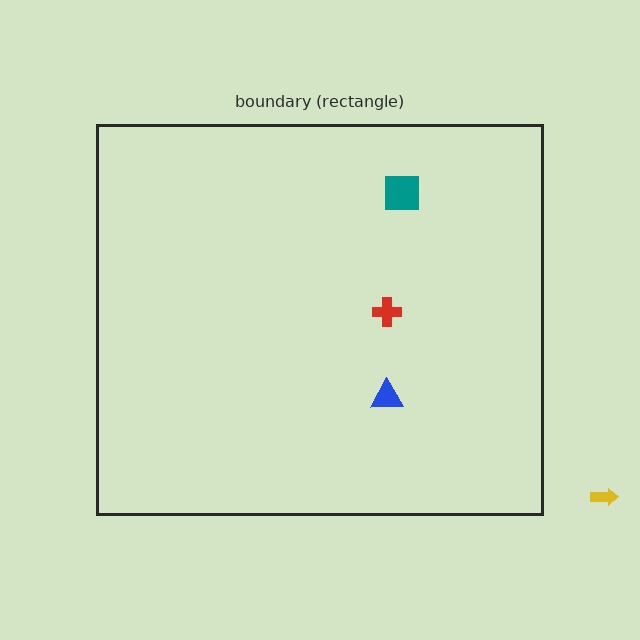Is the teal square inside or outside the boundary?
Inside.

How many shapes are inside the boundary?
3 inside, 1 outside.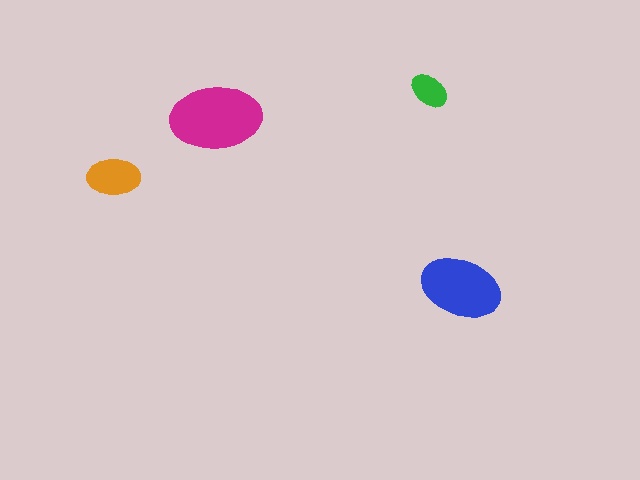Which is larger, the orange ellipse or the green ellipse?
The orange one.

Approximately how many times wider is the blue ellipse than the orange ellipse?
About 1.5 times wider.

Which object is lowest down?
The blue ellipse is bottommost.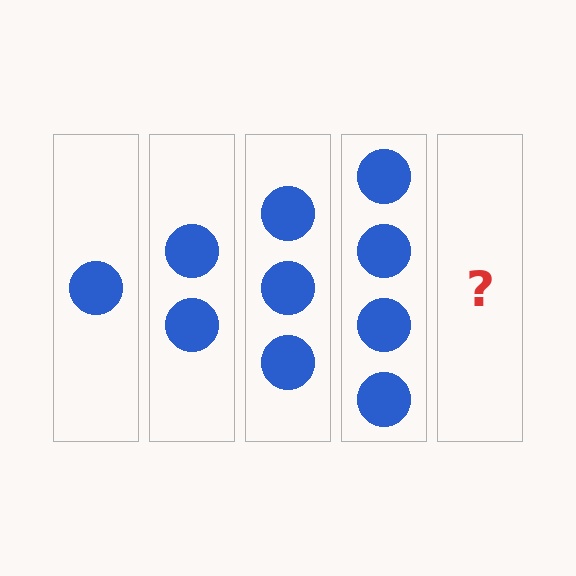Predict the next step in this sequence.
The next step is 5 circles.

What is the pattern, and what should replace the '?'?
The pattern is that each step adds one more circle. The '?' should be 5 circles.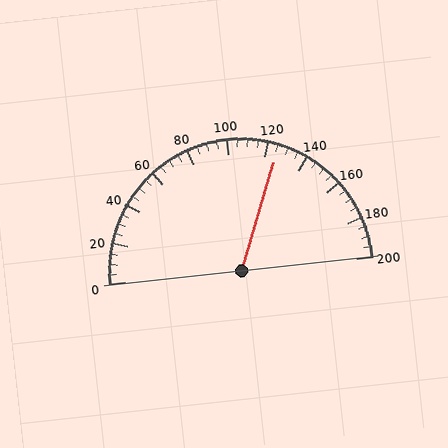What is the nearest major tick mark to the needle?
The nearest major tick mark is 120.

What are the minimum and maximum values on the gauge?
The gauge ranges from 0 to 200.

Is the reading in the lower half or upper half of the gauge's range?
The reading is in the upper half of the range (0 to 200).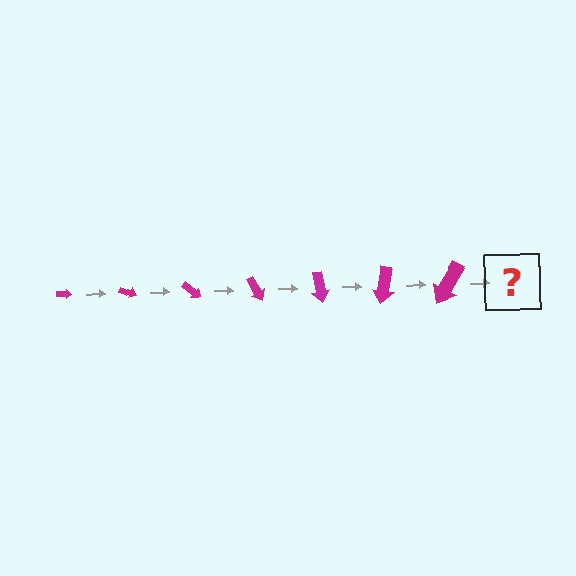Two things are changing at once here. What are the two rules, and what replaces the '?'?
The two rules are that the arrow grows larger each step and it rotates 20 degrees each step. The '?' should be an arrow, larger than the previous one and rotated 140 degrees from the start.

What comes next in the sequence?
The next element should be an arrow, larger than the previous one and rotated 140 degrees from the start.